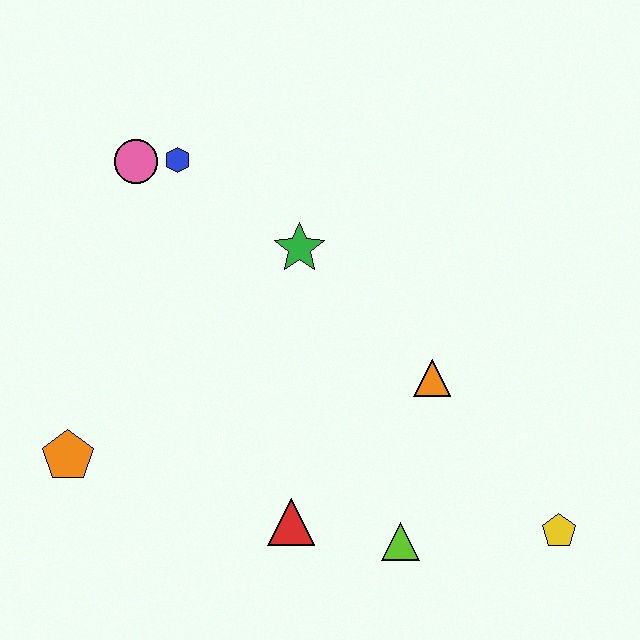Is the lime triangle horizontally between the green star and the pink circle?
No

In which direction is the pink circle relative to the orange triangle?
The pink circle is to the left of the orange triangle.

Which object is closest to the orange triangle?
The lime triangle is closest to the orange triangle.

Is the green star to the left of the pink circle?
No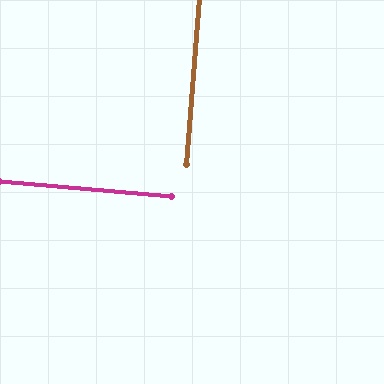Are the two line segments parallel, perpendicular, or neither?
Perpendicular — they meet at approximately 89°.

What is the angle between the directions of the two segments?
Approximately 89 degrees.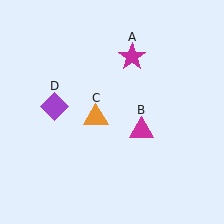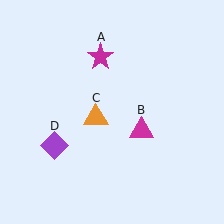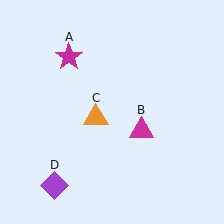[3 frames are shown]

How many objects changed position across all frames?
2 objects changed position: magenta star (object A), purple diamond (object D).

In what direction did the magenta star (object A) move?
The magenta star (object A) moved left.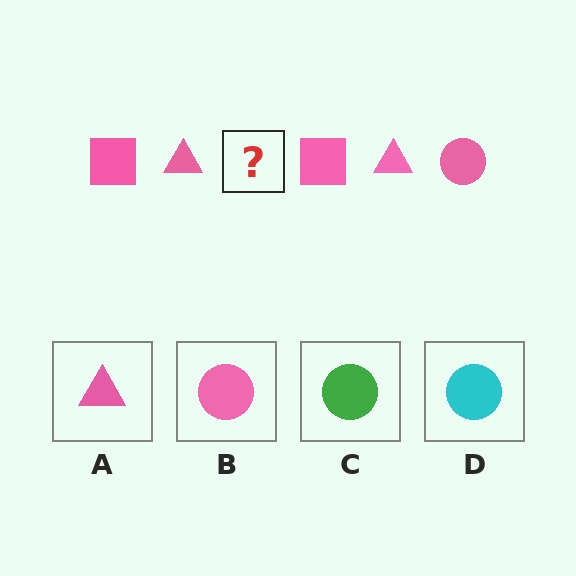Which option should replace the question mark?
Option B.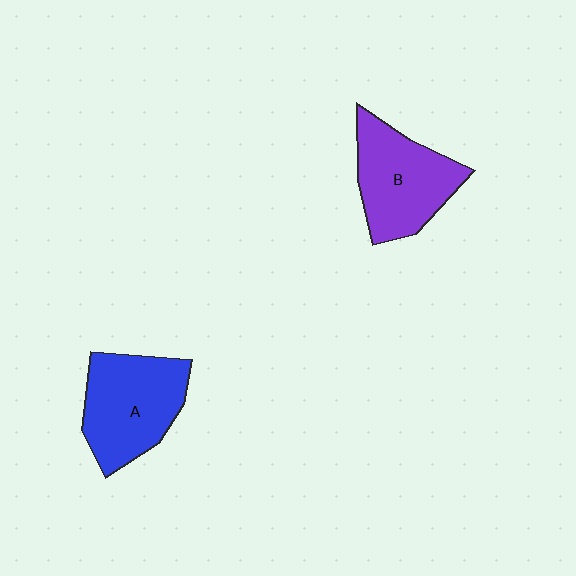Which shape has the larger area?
Shape A (blue).